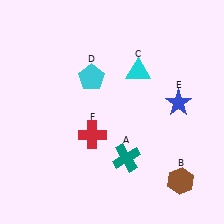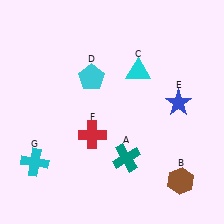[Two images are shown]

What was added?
A cyan cross (G) was added in Image 2.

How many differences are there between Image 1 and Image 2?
There is 1 difference between the two images.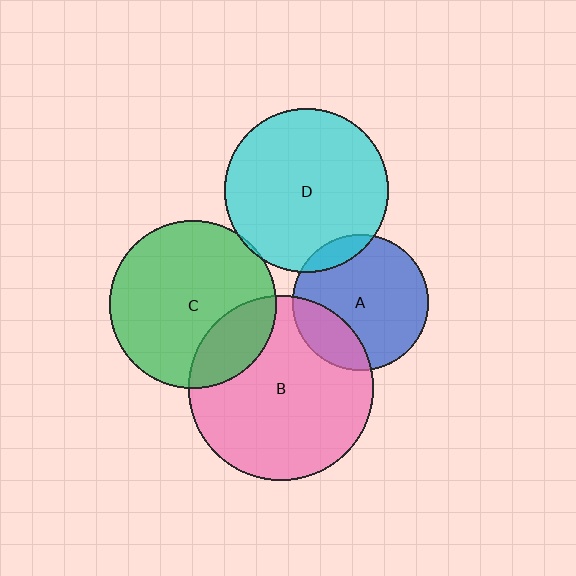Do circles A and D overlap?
Yes.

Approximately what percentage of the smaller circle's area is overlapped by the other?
Approximately 10%.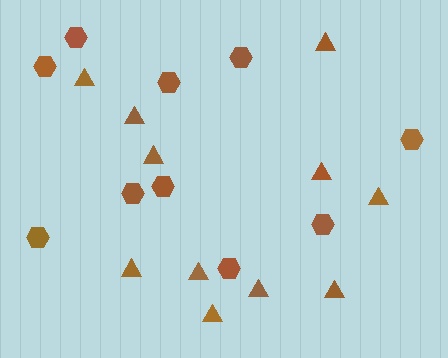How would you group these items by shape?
There are 2 groups: one group of triangles (11) and one group of hexagons (10).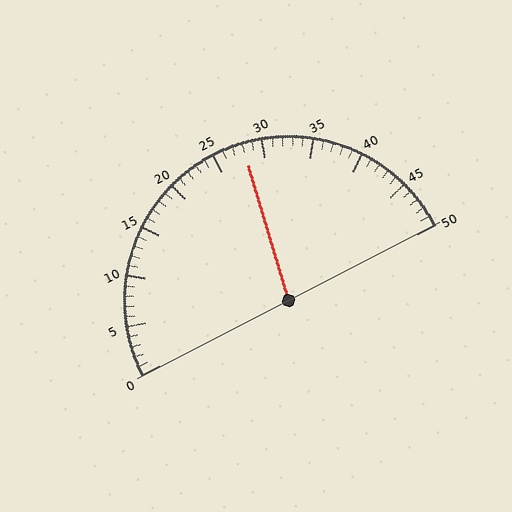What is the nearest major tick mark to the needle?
The nearest major tick mark is 30.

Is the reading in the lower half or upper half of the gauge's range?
The reading is in the upper half of the range (0 to 50).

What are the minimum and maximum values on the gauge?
The gauge ranges from 0 to 50.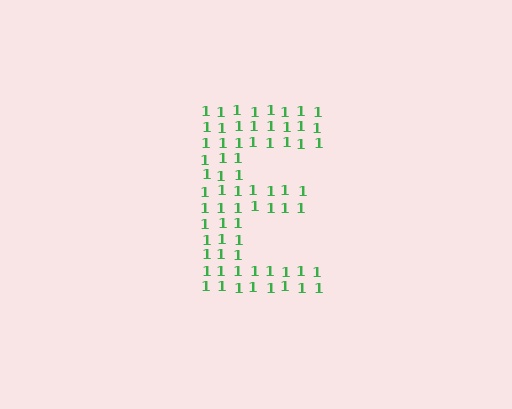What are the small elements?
The small elements are digit 1's.